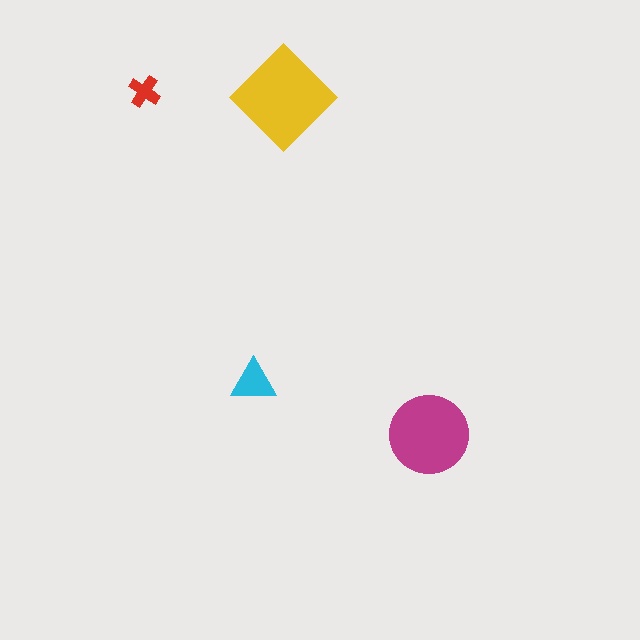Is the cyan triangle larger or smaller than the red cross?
Larger.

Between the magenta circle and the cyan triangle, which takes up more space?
The magenta circle.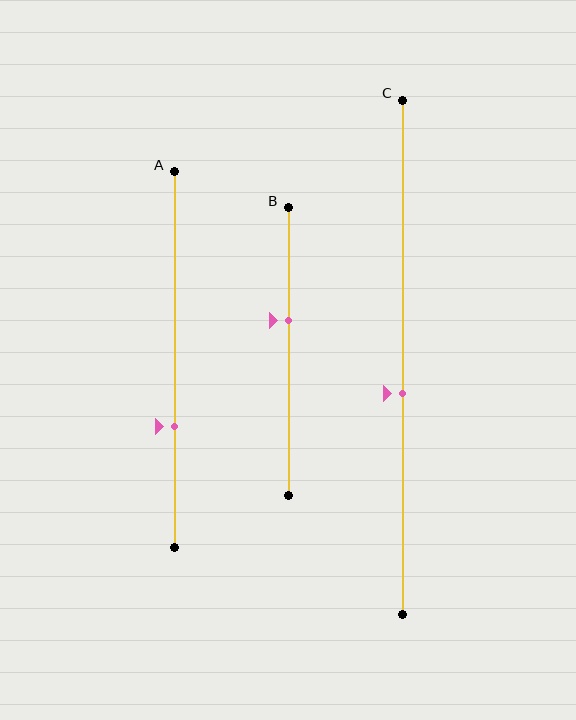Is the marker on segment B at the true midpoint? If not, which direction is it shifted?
No, the marker on segment B is shifted upward by about 11% of the segment length.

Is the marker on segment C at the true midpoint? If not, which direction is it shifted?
No, the marker on segment C is shifted downward by about 7% of the segment length.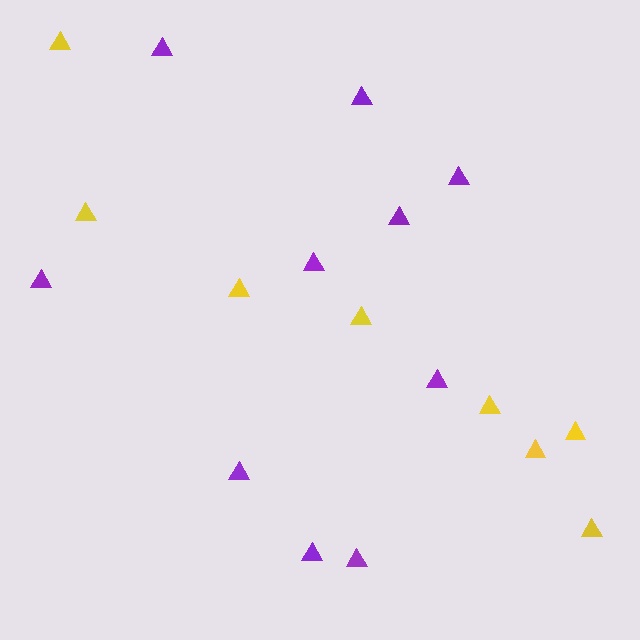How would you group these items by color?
There are 2 groups: one group of purple triangles (10) and one group of yellow triangles (8).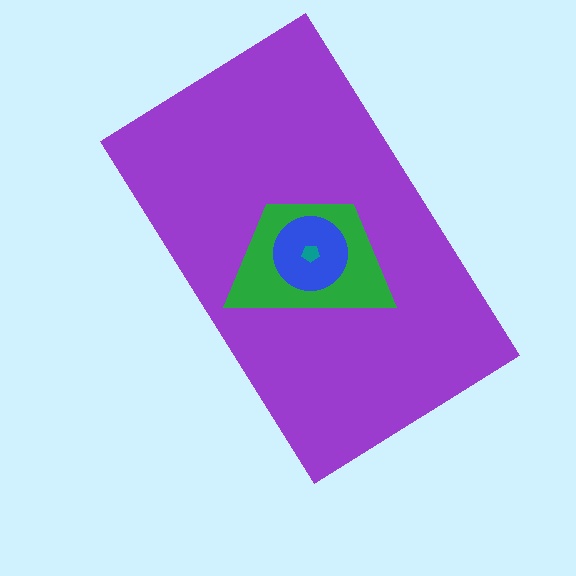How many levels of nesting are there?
4.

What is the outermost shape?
The purple rectangle.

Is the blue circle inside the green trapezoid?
Yes.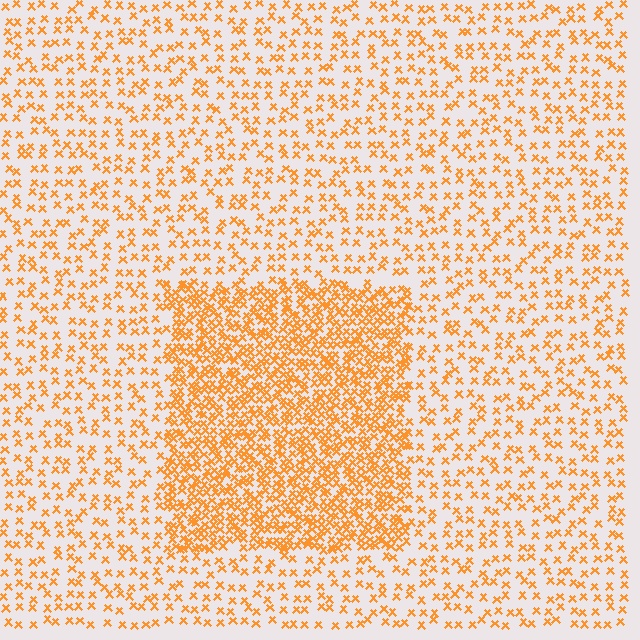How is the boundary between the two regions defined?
The boundary is defined by a change in element density (approximately 2.6x ratio). All elements are the same color, size, and shape.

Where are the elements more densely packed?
The elements are more densely packed inside the rectangle boundary.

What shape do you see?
I see a rectangle.